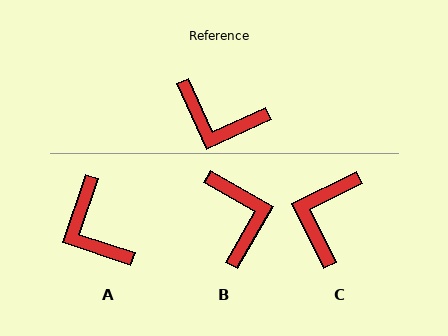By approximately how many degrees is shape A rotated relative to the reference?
Approximately 43 degrees clockwise.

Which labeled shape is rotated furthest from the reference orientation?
B, about 126 degrees away.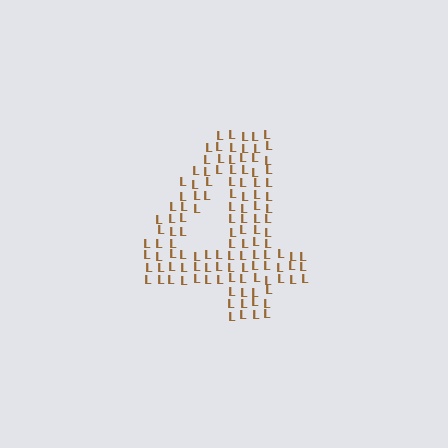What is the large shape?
The large shape is the digit 4.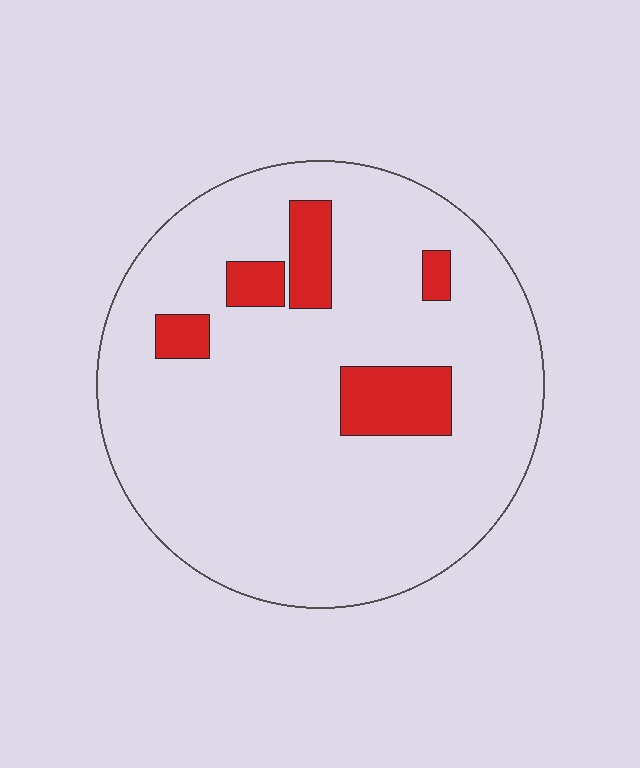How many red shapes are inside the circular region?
5.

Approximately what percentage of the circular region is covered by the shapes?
Approximately 10%.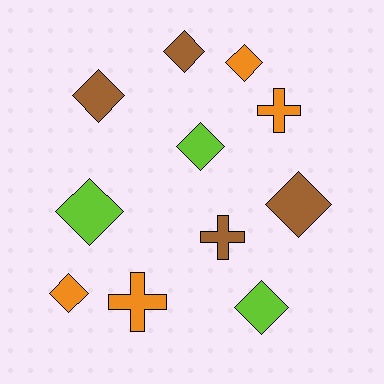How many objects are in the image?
There are 11 objects.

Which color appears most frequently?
Brown, with 4 objects.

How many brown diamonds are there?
There are 3 brown diamonds.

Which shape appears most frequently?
Diamond, with 8 objects.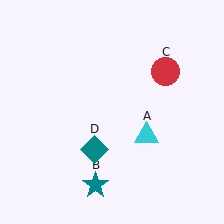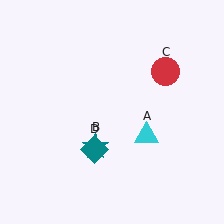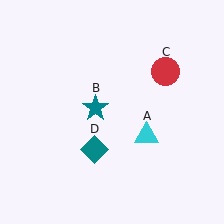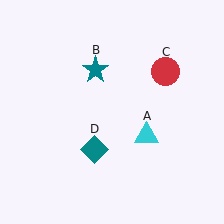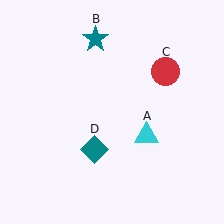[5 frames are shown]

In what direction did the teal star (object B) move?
The teal star (object B) moved up.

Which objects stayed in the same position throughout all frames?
Cyan triangle (object A) and red circle (object C) and teal diamond (object D) remained stationary.